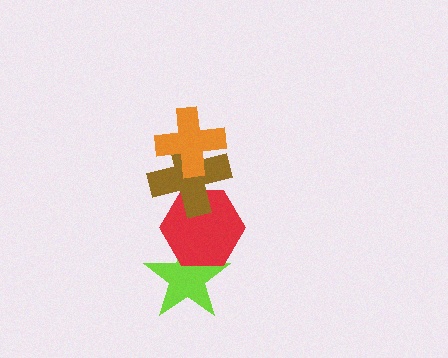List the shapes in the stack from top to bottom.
From top to bottom: the orange cross, the brown cross, the red hexagon, the lime star.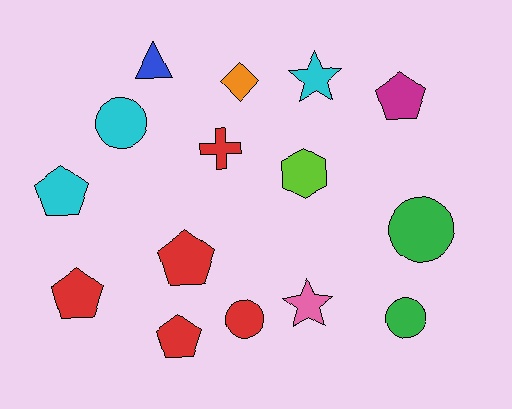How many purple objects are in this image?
There are no purple objects.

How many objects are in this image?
There are 15 objects.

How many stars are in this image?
There are 2 stars.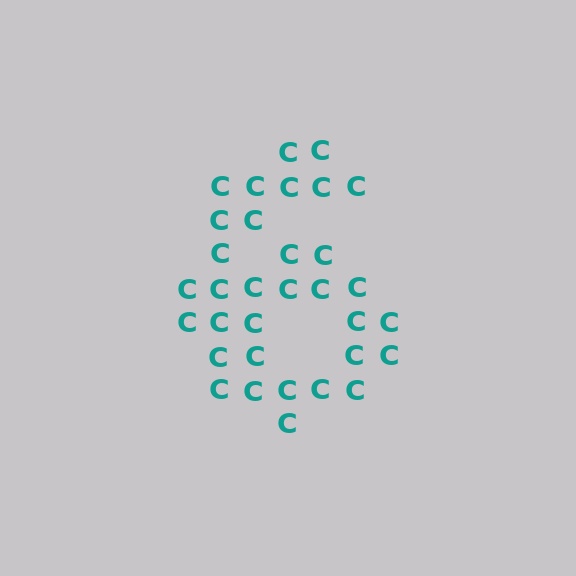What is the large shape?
The large shape is the digit 6.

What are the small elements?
The small elements are letter C's.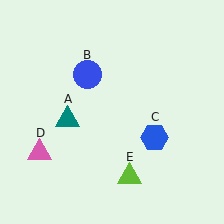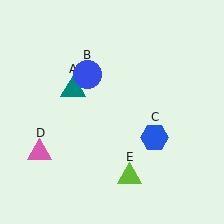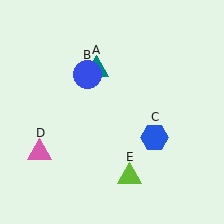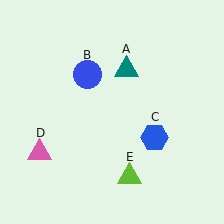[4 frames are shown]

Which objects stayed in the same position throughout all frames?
Blue circle (object B) and blue hexagon (object C) and pink triangle (object D) and lime triangle (object E) remained stationary.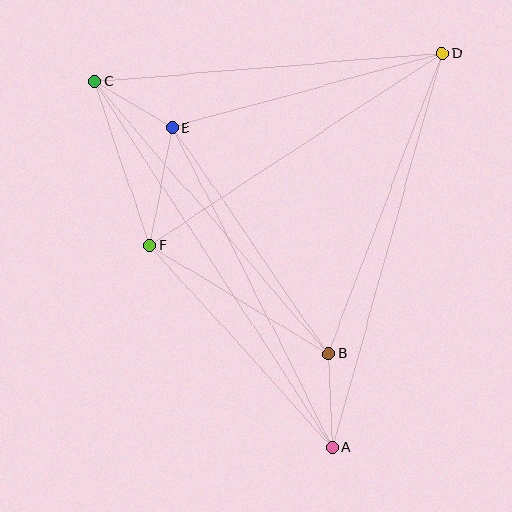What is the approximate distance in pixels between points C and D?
The distance between C and D is approximately 349 pixels.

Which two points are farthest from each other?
Points A and C are farthest from each other.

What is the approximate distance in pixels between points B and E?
The distance between B and E is approximately 275 pixels.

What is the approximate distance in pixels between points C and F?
The distance between C and F is approximately 172 pixels.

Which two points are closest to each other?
Points C and E are closest to each other.